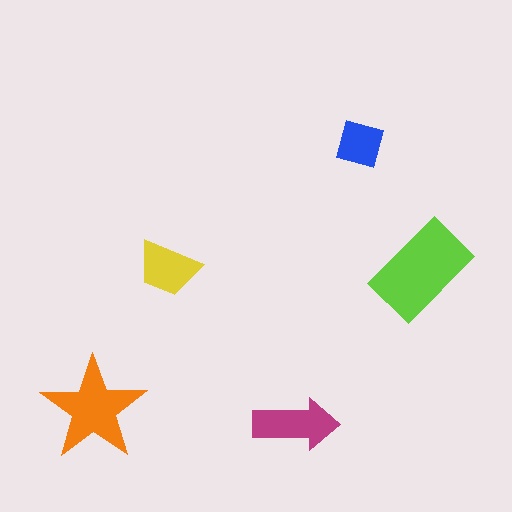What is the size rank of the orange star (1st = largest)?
2nd.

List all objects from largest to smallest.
The lime rectangle, the orange star, the magenta arrow, the yellow trapezoid, the blue diamond.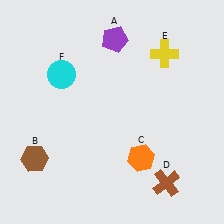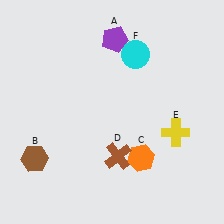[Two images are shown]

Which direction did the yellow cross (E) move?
The yellow cross (E) moved down.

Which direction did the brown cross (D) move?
The brown cross (D) moved left.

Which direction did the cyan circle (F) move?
The cyan circle (F) moved right.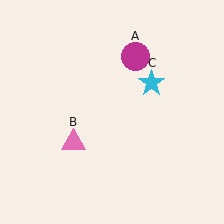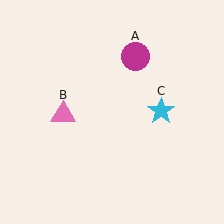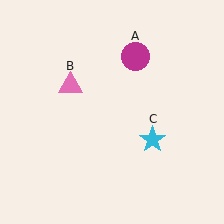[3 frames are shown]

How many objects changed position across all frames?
2 objects changed position: pink triangle (object B), cyan star (object C).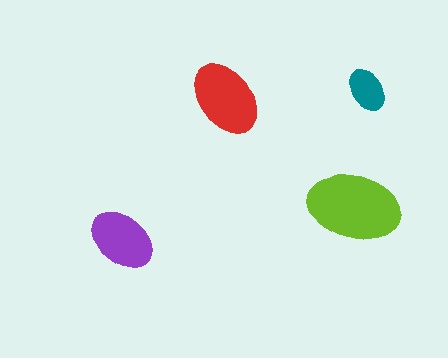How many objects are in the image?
There are 4 objects in the image.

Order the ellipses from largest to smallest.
the lime one, the red one, the purple one, the teal one.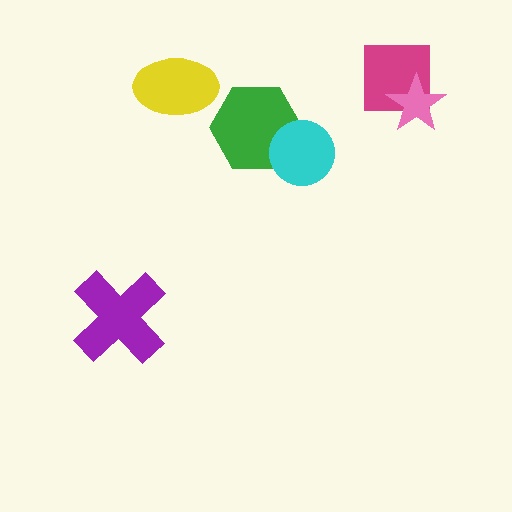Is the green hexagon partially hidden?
Yes, it is partially covered by another shape.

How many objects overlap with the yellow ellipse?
0 objects overlap with the yellow ellipse.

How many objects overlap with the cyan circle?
1 object overlaps with the cyan circle.